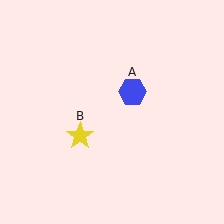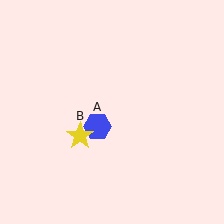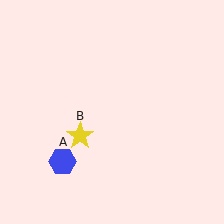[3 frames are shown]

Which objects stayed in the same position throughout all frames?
Yellow star (object B) remained stationary.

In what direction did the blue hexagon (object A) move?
The blue hexagon (object A) moved down and to the left.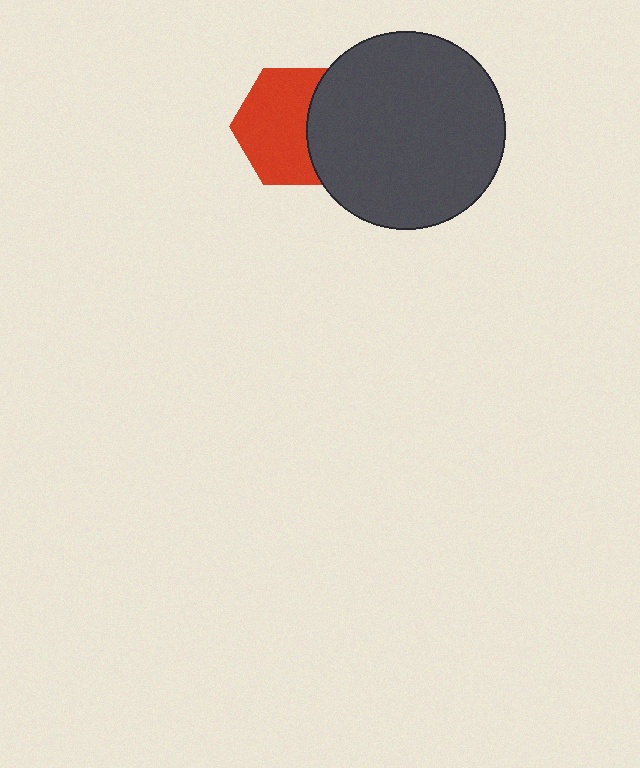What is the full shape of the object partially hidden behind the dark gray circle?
The partially hidden object is a red hexagon.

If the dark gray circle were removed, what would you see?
You would see the complete red hexagon.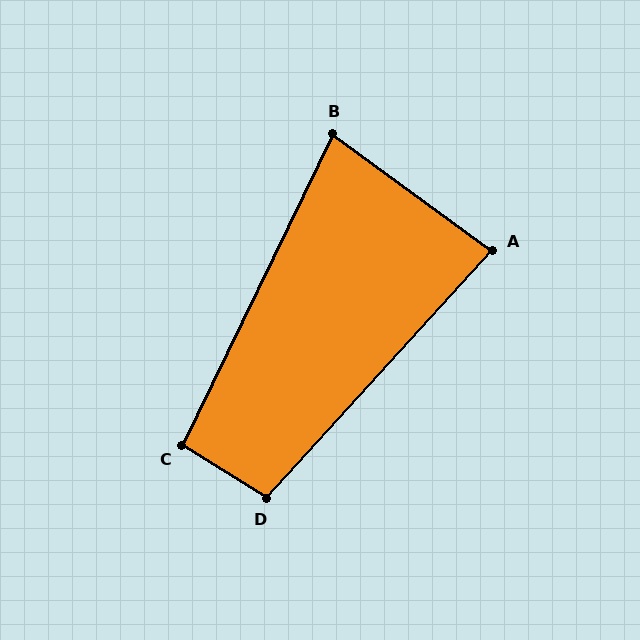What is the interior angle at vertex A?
Approximately 84 degrees (acute).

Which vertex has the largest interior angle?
D, at approximately 100 degrees.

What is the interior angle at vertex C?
Approximately 96 degrees (obtuse).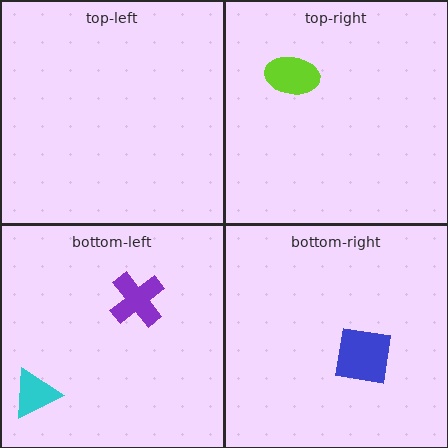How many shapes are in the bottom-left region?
2.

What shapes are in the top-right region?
The lime ellipse.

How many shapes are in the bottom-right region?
1.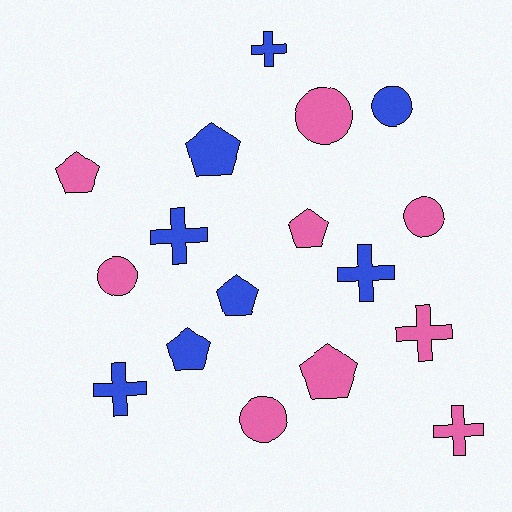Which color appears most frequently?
Pink, with 9 objects.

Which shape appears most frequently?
Cross, with 6 objects.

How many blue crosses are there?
There are 4 blue crosses.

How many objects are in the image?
There are 17 objects.